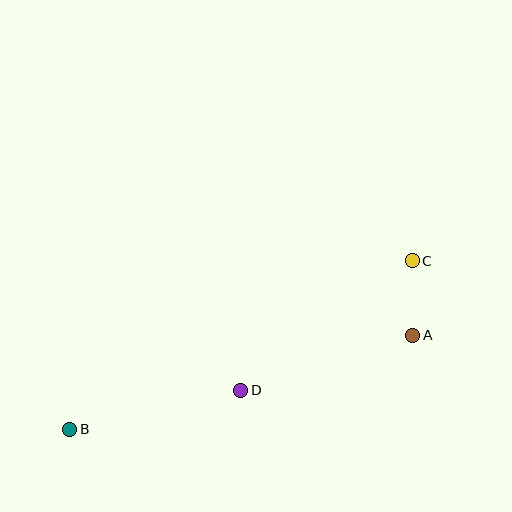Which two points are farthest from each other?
Points B and C are farthest from each other.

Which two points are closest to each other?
Points A and C are closest to each other.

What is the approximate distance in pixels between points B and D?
The distance between B and D is approximately 175 pixels.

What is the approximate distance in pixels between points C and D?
The distance between C and D is approximately 215 pixels.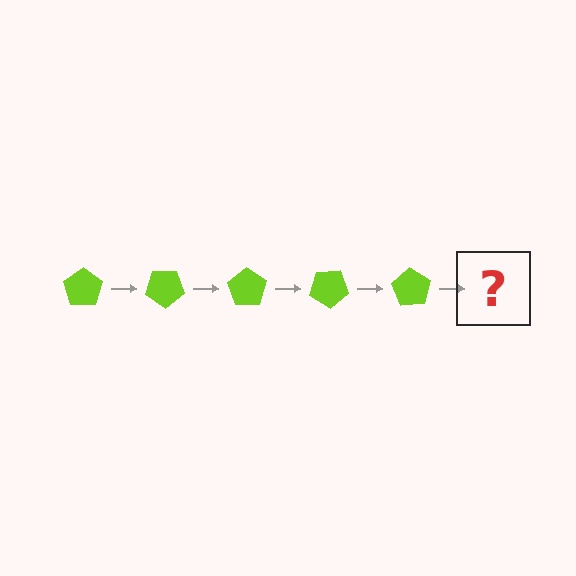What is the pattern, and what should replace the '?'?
The pattern is that the pentagon rotates 35 degrees each step. The '?' should be a lime pentagon rotated 175 degrees.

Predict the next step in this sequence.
The next step is a lime pentagon rotated 175 degrees.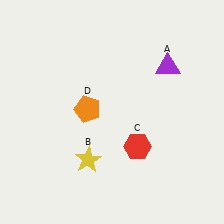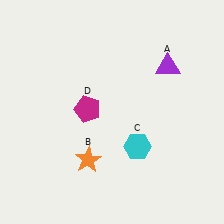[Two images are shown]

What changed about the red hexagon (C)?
In Image 1, C is red. In Image 2, it changed to cyan.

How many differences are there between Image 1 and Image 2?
There are 3 differences between the two images.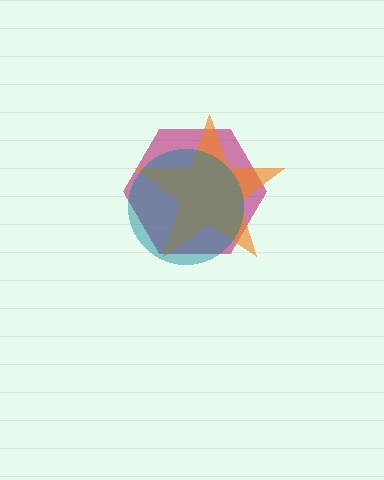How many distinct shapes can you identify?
There are 3 distinct shapes: a magenta hexagon, an orange star, a teal circle.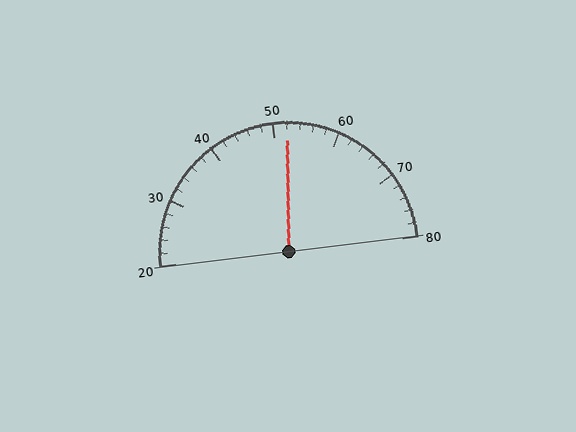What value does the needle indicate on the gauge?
The needle indicates approximately 52.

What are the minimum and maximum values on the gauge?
The gauge ranges from 20 to 80.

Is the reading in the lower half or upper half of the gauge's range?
The reading is in the upper half of the range (20 to 80).